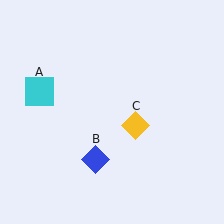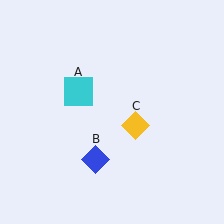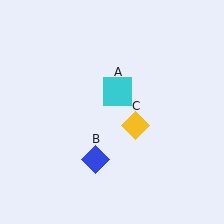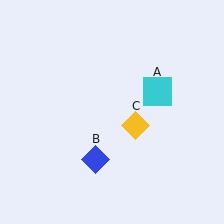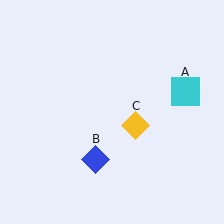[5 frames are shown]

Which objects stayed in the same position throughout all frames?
Blue diamond (object B) and yellow diamond (object C) remained stationary.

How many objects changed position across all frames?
1 object changed position: cyan square (object A).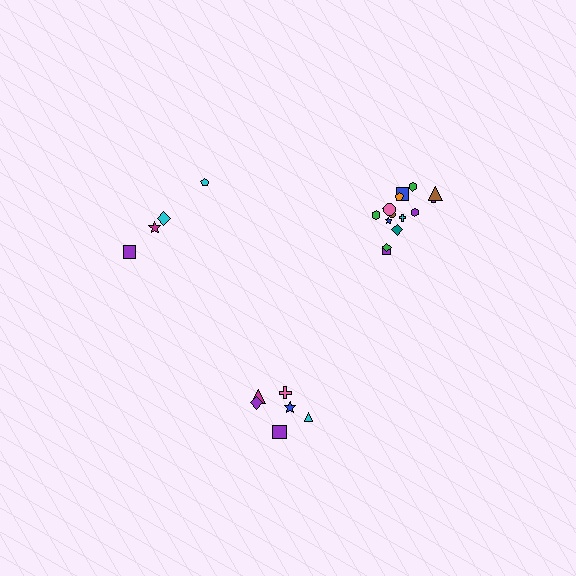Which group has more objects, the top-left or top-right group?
The top-right group.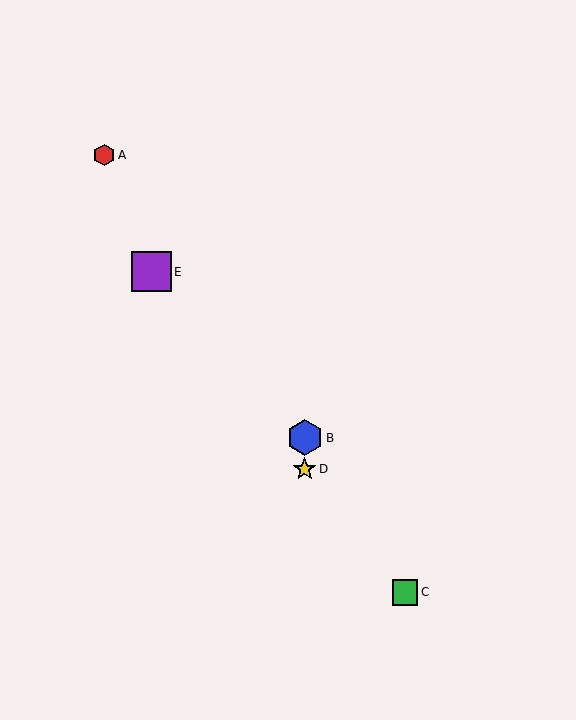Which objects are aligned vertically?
Objects B, D are aligned vertically.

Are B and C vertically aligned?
No, B is at x≈305 and C is at x≈405.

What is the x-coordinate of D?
Object D is at x≈305.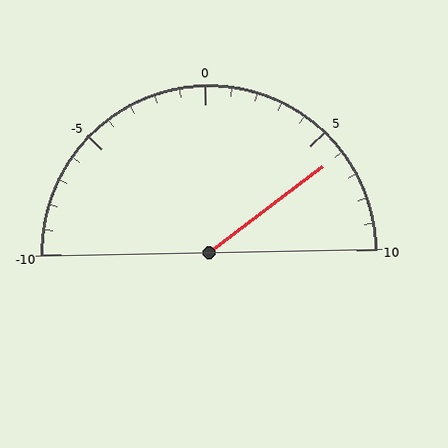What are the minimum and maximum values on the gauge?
The gauge ranges from -10 to 10.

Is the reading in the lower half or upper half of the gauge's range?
The reading is in the upper half of the range (-10 to 10).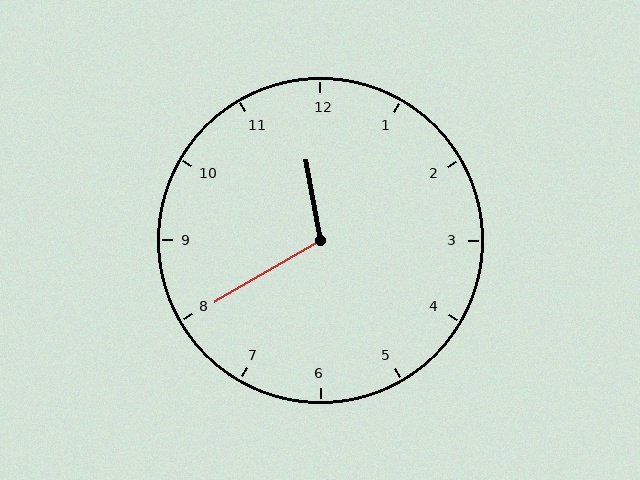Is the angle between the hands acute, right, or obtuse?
It is obtuse.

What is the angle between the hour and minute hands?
Approximately 110 degrees.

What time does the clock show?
11:40.